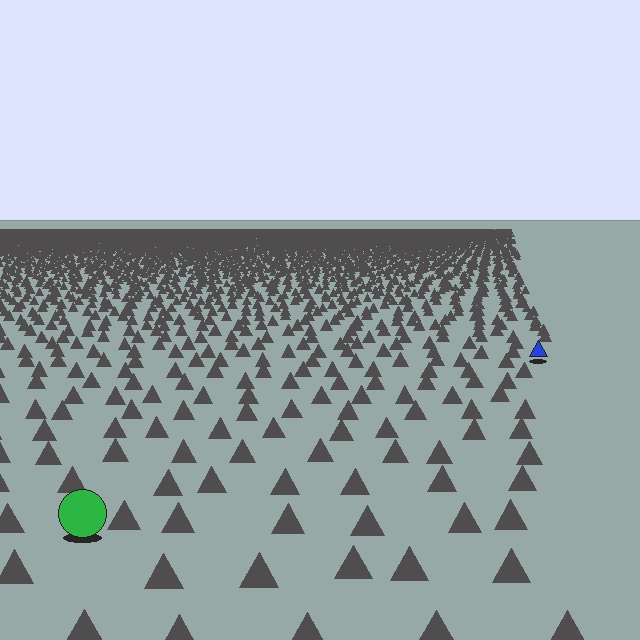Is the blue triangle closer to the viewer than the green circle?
No. The green circle is closer — you can tell from the texture gradient: the ground texture is coarser near it.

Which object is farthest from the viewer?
The blue triangle is farthest from the viewer. It appears smaller and the ground texture around it is denser.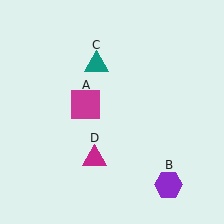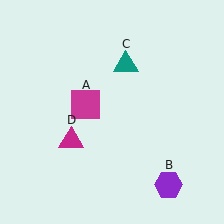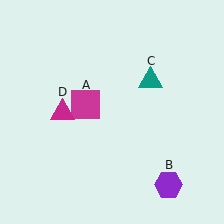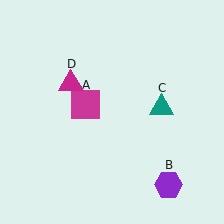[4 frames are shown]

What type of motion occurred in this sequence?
The teal triangle (object C), magenta triangle (object D) rotated clockwise around the center of the scene.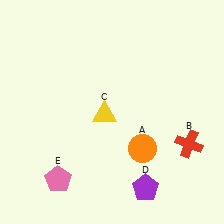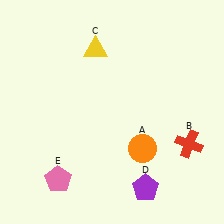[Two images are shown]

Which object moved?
The yellow triangle (C) moved up.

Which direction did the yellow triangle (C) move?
The yellow triangle (C) moved up.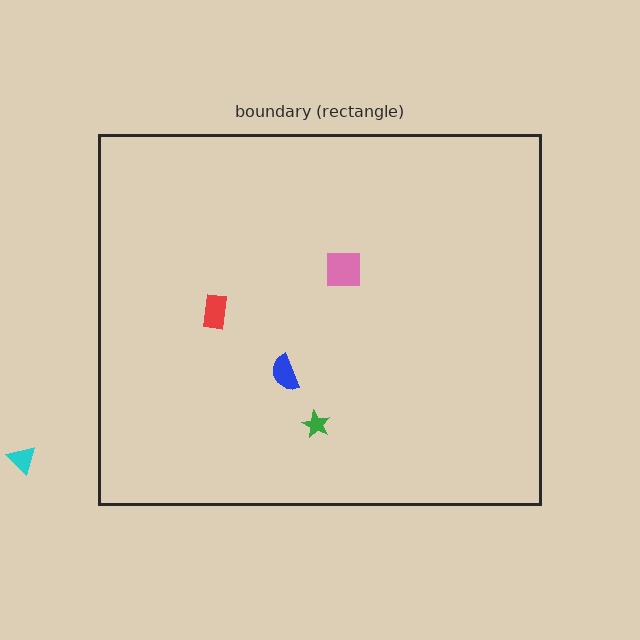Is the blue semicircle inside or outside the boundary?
Inside.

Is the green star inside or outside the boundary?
Inside.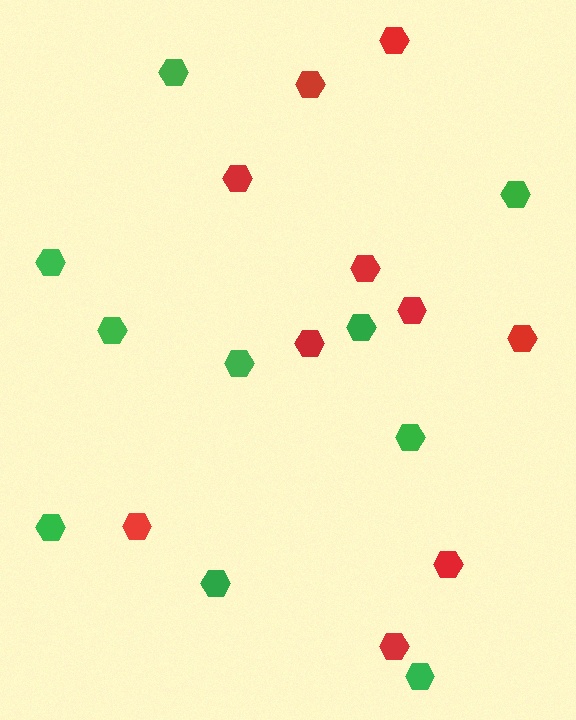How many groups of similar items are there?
There are 2 groups: one group of red hexagons (10) and one group of green hexagons (10).